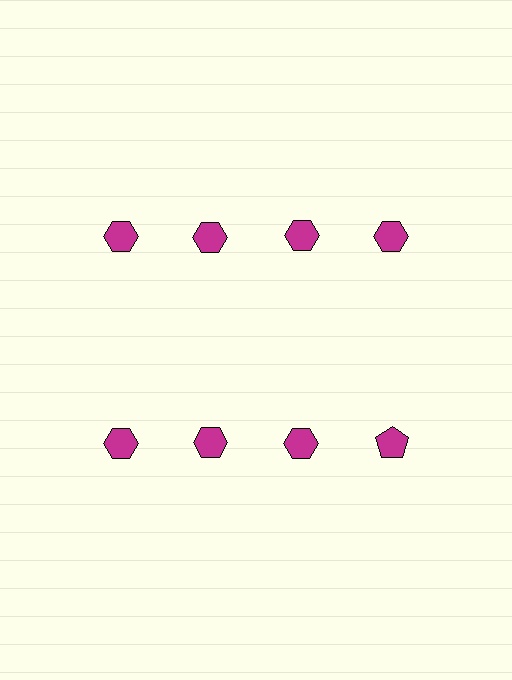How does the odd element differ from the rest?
It has a different shape: pentagon instead of hexagon.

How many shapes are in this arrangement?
There are 8 shapes arranged in a grid pattern.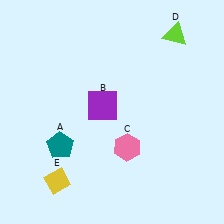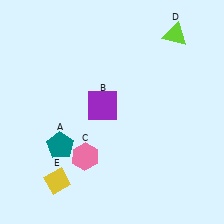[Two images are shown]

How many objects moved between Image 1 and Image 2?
1 object moved between the two images.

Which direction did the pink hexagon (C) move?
The pink hexagon (C) moved left.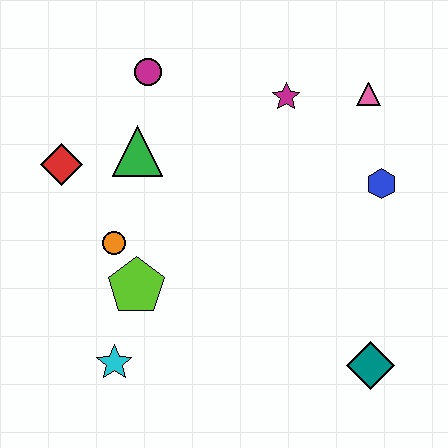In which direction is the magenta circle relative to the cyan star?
The magenta circle is above the cyan star.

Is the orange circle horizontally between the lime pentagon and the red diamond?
Yes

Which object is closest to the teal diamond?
The blue hexagon is closest to the teal diamond.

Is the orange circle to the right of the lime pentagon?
No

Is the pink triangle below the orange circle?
No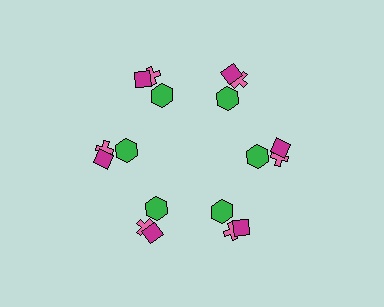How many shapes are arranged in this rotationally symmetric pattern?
There are 18 shapes, arranged in 6 groups of 3.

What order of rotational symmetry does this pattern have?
This pattern has 6-fold rotational symmetry.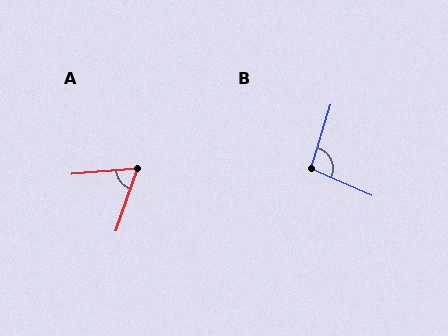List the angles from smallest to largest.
A (66°), B (96°).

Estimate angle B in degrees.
Approximately 96 degrees.